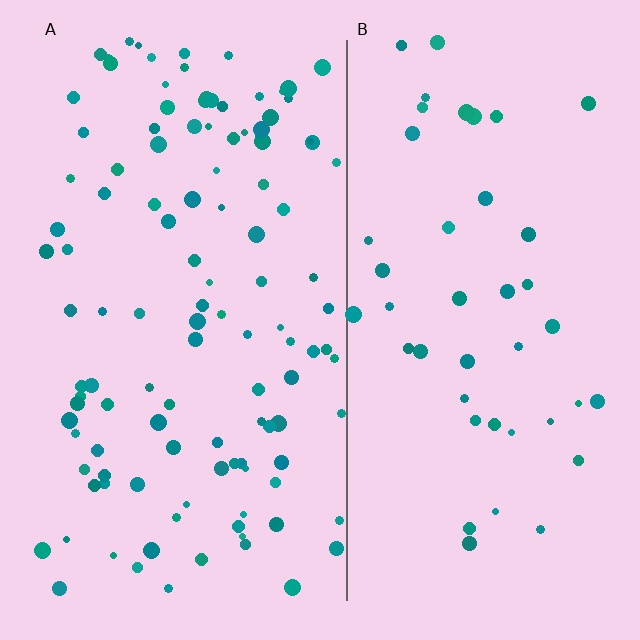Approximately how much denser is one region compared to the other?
Approximately 2.6× — region A over region B.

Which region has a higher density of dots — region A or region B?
A (the left).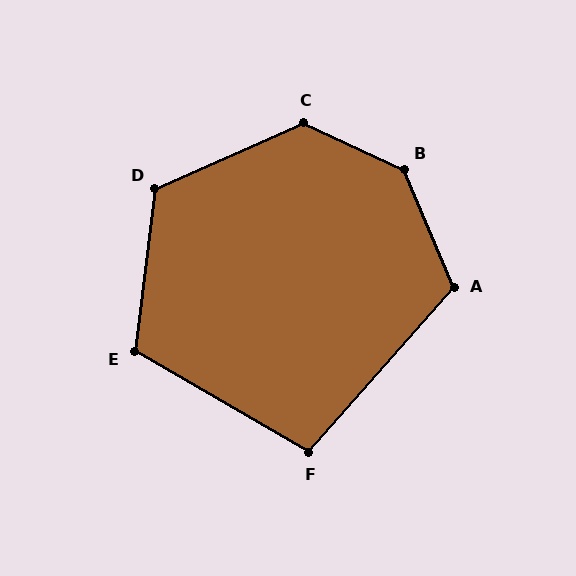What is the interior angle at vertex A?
Approximately 116 degrees (obtuse).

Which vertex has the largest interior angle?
B, at approximately 138 degrees.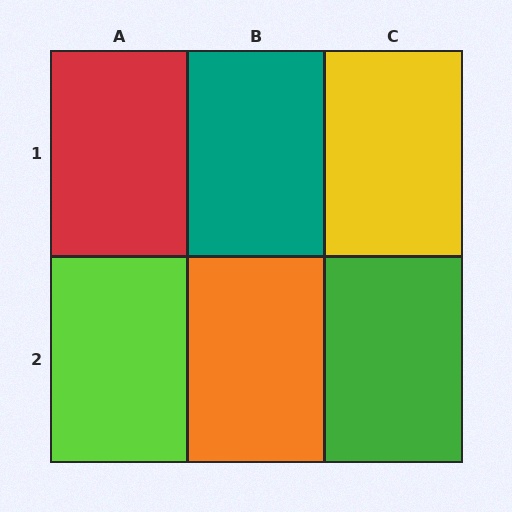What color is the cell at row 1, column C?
Yellow.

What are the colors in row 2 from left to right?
Lime, orange, green.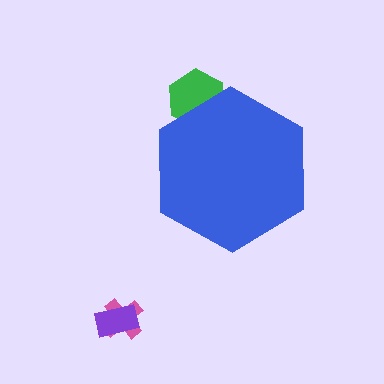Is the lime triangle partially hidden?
Yes, the lime triangle is partially hidden behind the blue hexagon.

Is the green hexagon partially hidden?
Yes, the green hexagon is partially hidden behind the blue hexagon.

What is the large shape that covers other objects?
A blue hexagon.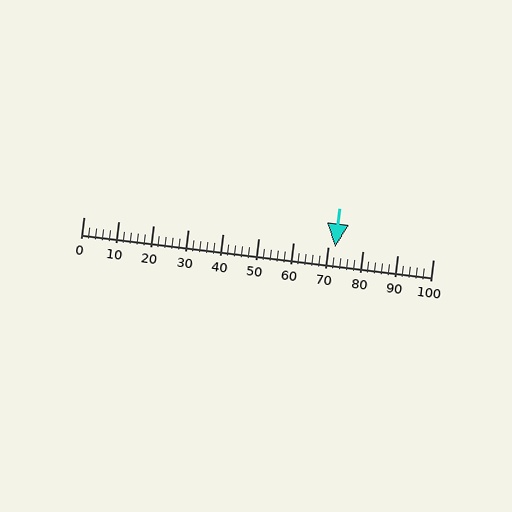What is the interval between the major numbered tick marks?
The major tick marks are spaced 10 units apart.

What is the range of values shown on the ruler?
The ruler shows values from 0 to 100.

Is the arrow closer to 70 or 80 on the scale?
The arrow is closer to 70.